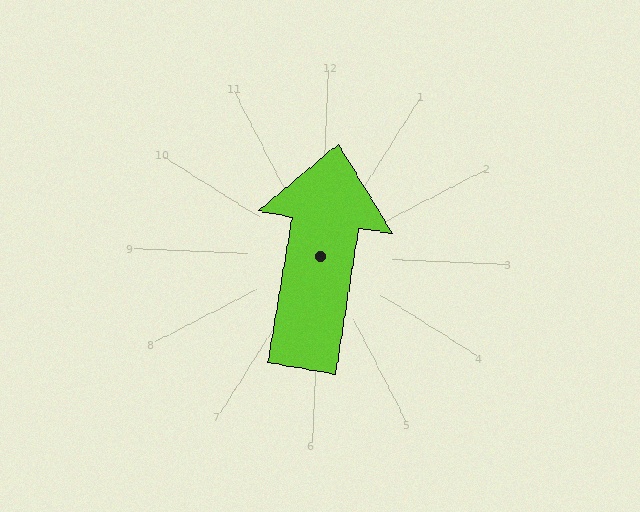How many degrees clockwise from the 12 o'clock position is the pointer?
Approximately 7 degrees.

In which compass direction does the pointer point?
North.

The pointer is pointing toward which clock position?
Roughly 12 o'clock.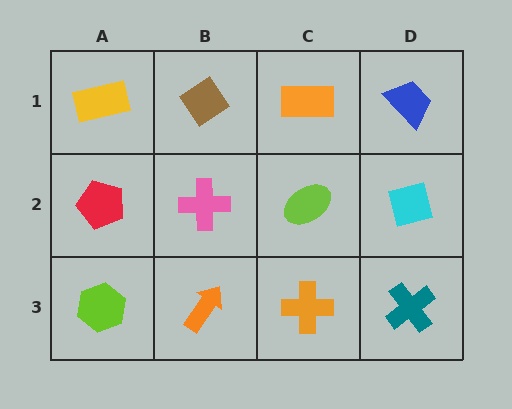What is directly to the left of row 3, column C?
An orange arrow.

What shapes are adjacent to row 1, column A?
A red pentagon (row 2, column A), a brown diamond (row 1, column B).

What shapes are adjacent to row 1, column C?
A lime ellipse (row 2, column C), a brown diamond (row 1, column B), a blue trapezoid (row 1, column D).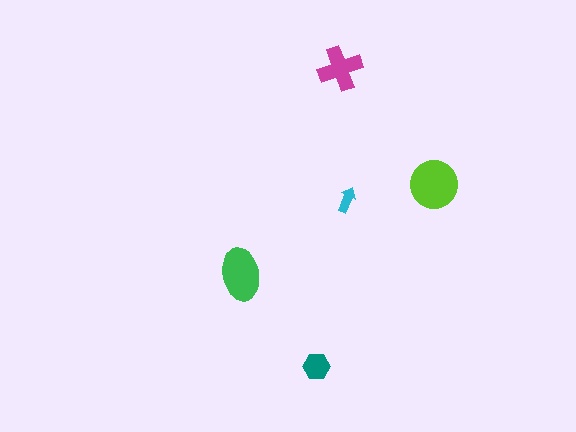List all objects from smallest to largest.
The cyan arrow, the teal hexagon, the magenta cross, the green ellipse, the lime circle.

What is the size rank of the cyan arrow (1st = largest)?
5th.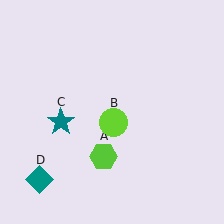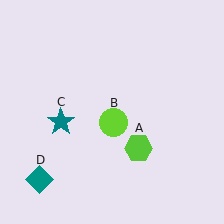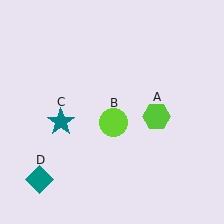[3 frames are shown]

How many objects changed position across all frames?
1 object changed position: lime hexagon (object A).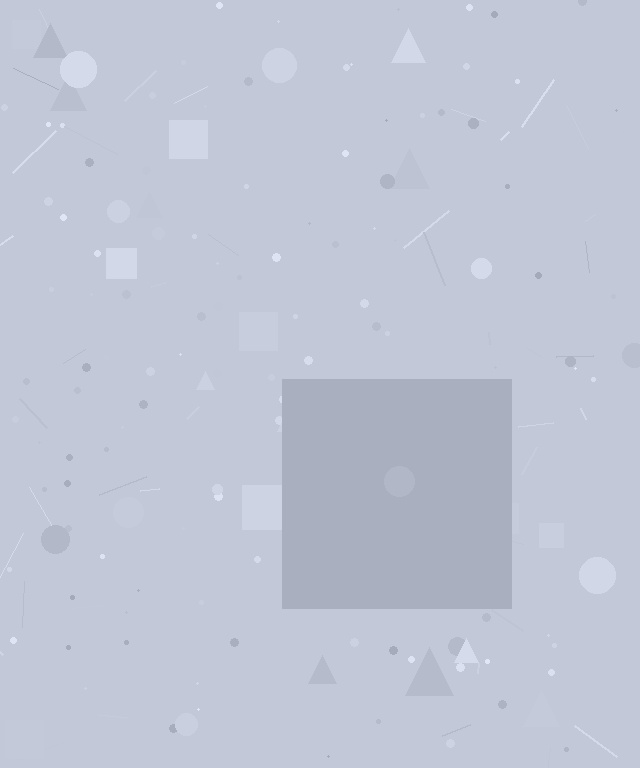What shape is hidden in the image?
A square is hidden in the image.